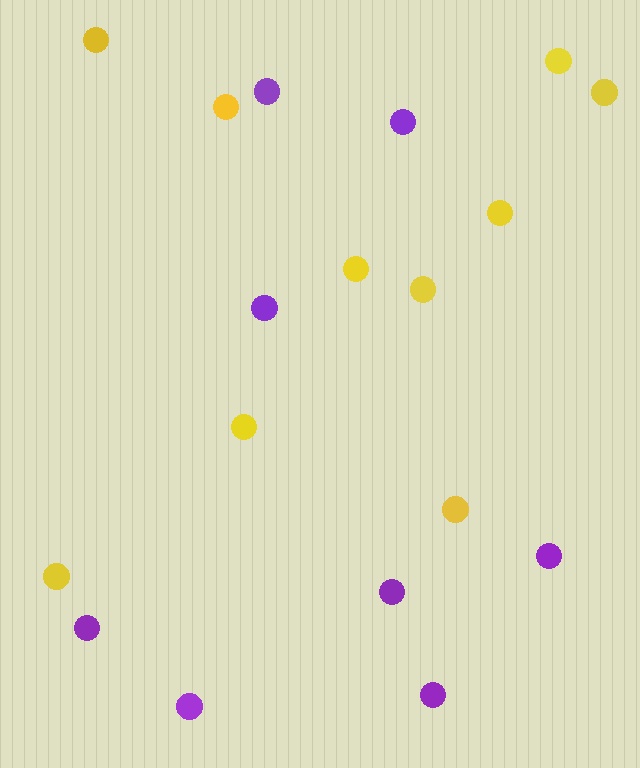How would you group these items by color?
There are 2 groups: one group of purple circles (8) and one group of yellow circles (10).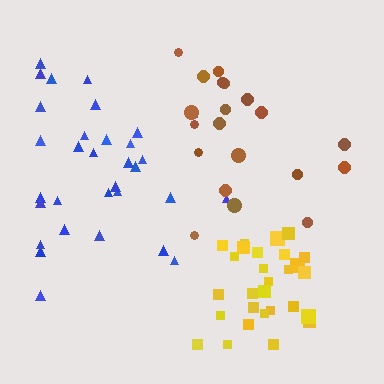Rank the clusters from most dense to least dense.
yellow, blue, brown.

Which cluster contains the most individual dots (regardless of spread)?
Blue (33).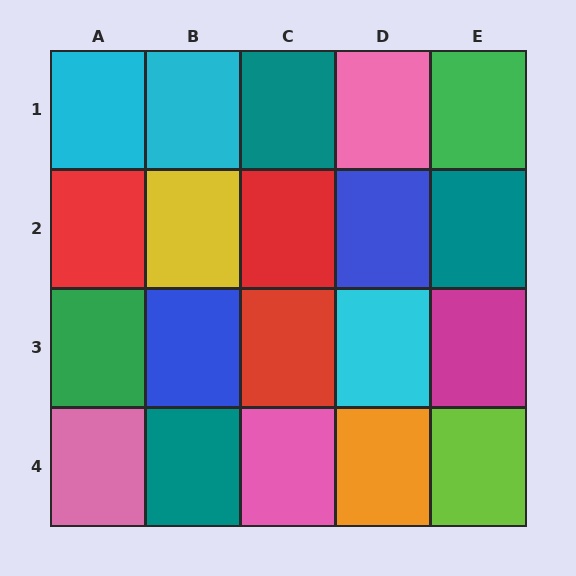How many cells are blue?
2 cells are blue.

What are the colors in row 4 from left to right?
Pink, teal, pink, orange, lime.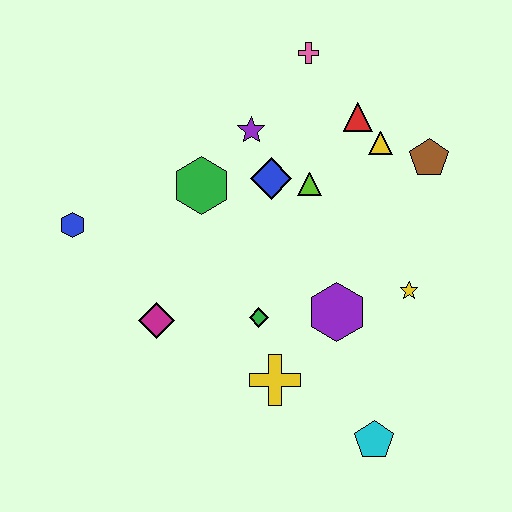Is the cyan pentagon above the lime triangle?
No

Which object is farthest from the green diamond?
The pink cross is farthest from the green diamond.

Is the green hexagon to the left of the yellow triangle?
Yes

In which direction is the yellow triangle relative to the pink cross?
The yellow triangle is below the pink cross.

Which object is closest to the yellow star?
The purple hexagon is closest to the yellow star.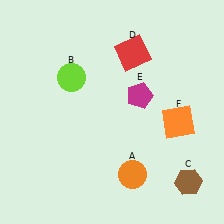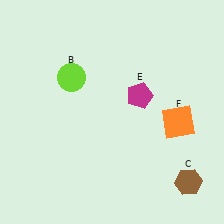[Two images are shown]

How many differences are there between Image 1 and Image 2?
There are 2 differences between the two images.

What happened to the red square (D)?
The red square (D) was removed in Image 2. It was in the top-right area of Image 1.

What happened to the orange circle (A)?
The orange circle (A) was removed in Image 2. It was in the bottom-right area of Image 1.